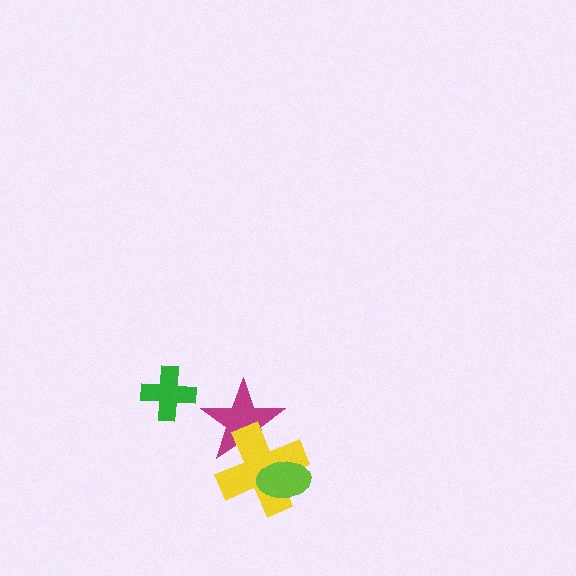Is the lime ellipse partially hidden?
No, no other shape covers it.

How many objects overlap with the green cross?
0 objects overlap with the green cross.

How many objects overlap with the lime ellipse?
1 object overlaps with the lime ellipse.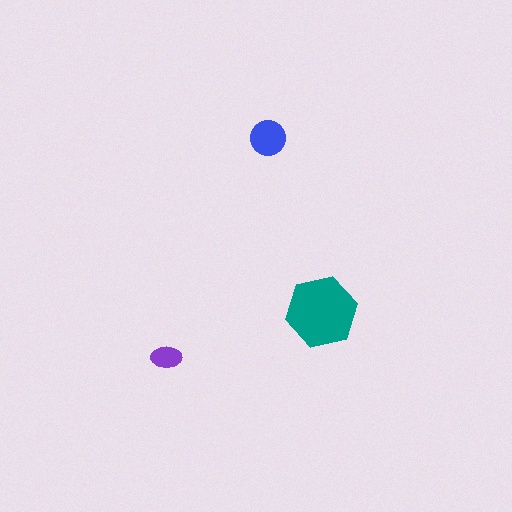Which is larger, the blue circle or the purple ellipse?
The blue circle.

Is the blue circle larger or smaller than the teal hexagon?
Smaller.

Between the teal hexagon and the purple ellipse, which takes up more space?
The teal hexagon.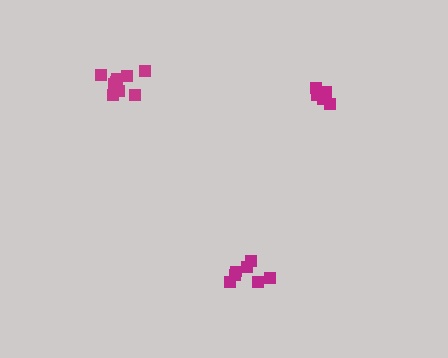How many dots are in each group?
Group 1: 5 dots, Group 2: 10 dots, Group 3: 7 dots (22 total).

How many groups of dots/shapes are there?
There are 3 groups.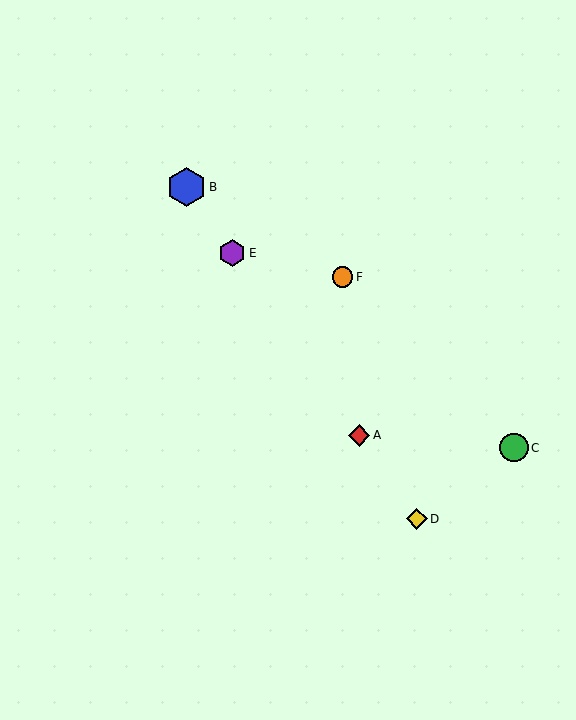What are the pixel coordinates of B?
Object B is at (187, 187).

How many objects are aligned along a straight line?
4 objects (A, B, D, E) are aligned along a straight line.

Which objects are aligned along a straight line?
Objects A, B, D, E are aligned along a straight line.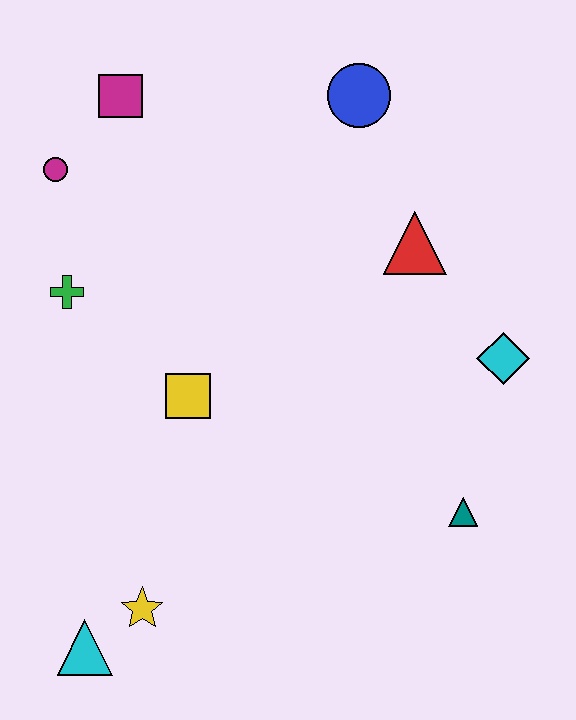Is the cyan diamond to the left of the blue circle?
No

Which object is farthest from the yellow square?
The blue circle is farthest from the yellow square.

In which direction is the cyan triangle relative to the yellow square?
The cyan triangle is below the yellow square.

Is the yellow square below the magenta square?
Yes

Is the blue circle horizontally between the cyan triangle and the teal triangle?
Yes